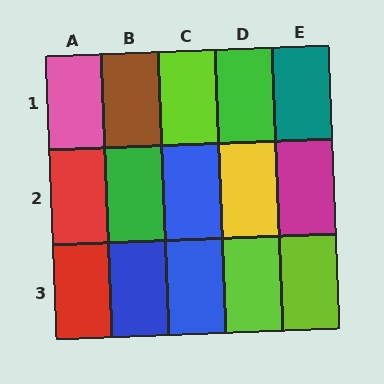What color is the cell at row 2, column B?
Green.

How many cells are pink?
1 cell is pink.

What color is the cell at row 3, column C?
Blue.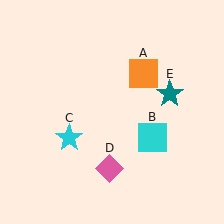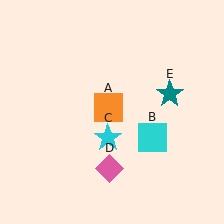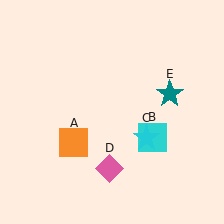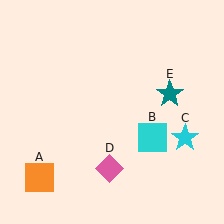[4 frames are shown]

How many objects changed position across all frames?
2 objects changed position: orange square (object A), cyan star (object C).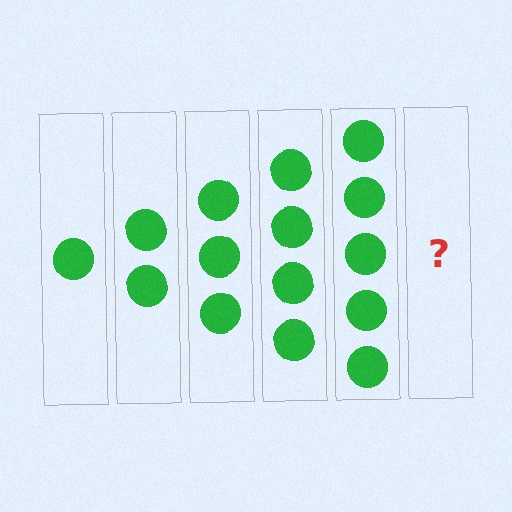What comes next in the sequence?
The next element should be 6 circles.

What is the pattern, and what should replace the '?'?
The pattern is that each step adds one more circle. The '?' should be 6 circles.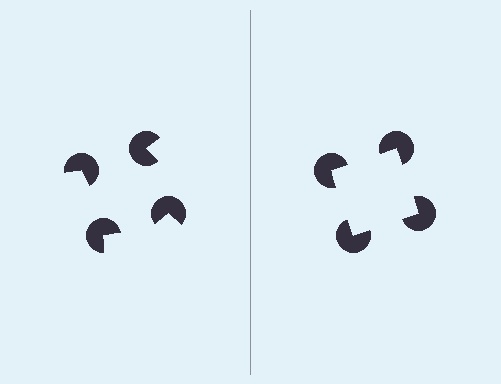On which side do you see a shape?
An illusory square appears on the right side. On the left side the wedge cuts are rotated, so no coherent shape forms.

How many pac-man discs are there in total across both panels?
8 — 4 on each side.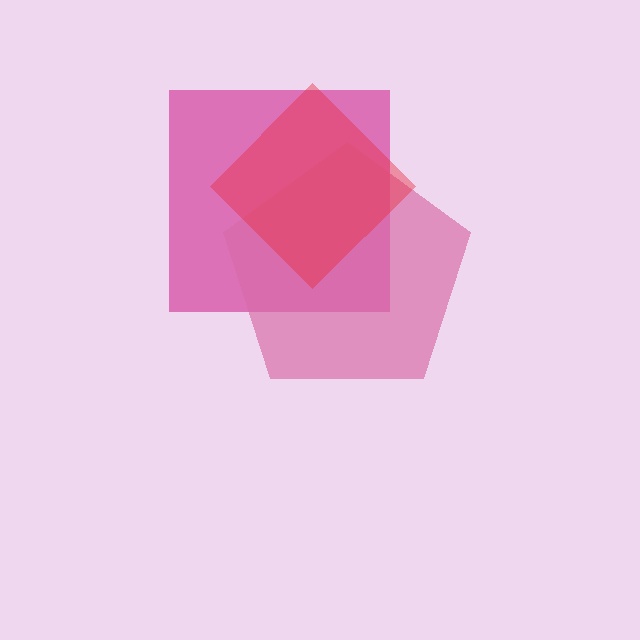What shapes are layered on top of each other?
The layered shapes are: a magenta square, a pink pentagon, a red diamond.